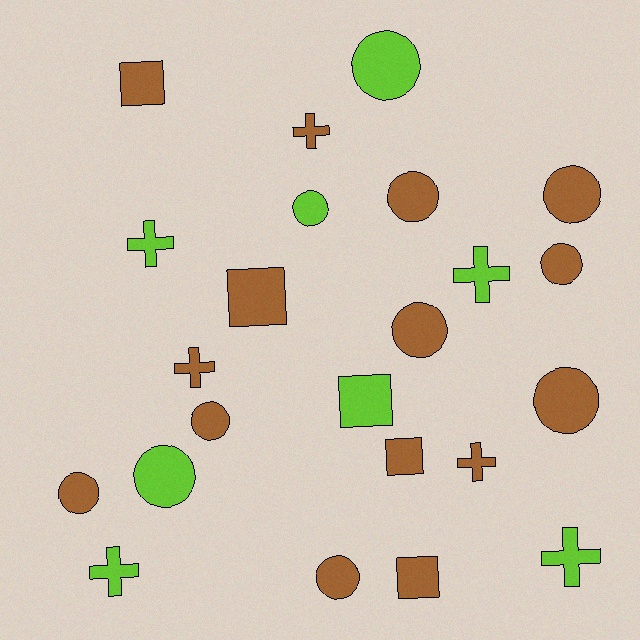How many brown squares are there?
There are 4 brown squares.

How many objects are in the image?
There are 23 objects.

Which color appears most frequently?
Brown, with 15 objects.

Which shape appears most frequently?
Circle, with 11 objects.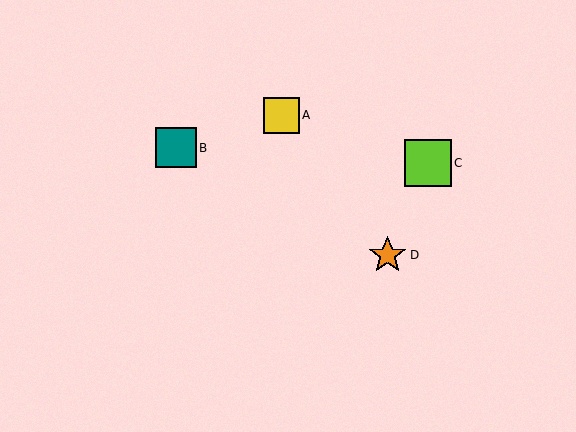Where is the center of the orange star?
The center of the orange star is at (388, 255).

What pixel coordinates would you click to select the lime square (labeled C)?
Click at (428, 163) to select the lime square C.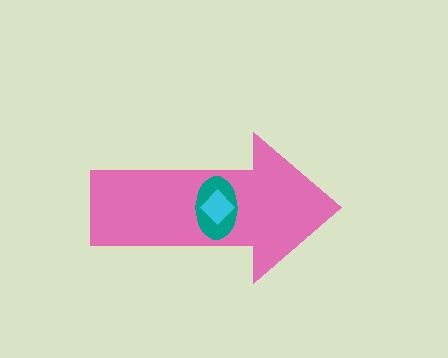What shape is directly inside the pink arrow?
The teal ellipse.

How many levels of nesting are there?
3.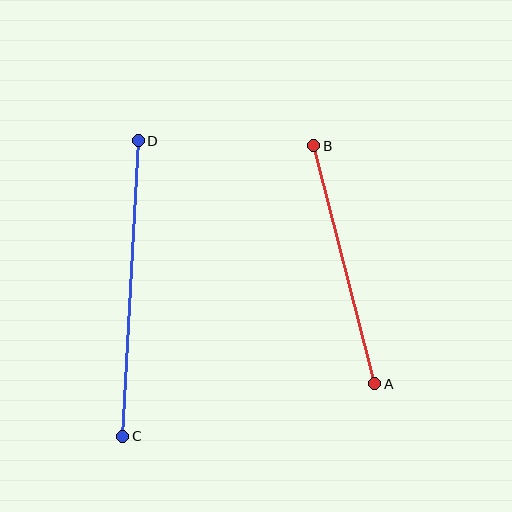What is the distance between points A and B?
The distance is approximately 246 pixels.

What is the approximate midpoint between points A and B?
The midpoint is at approximately (344, 265) pixels.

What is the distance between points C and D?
The distance is approximately 296 pixels.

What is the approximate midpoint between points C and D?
The midpoint is at approximately (131, 288) pixels.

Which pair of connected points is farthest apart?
Points C and D are farthest apart.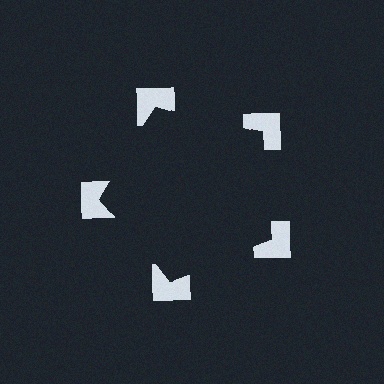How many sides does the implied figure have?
5 sides.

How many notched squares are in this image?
There are 5 — one at each vertex of the illusory pentagon.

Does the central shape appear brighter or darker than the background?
It typically appears slightly darker than the background, even though no actual brightness change is drawn.